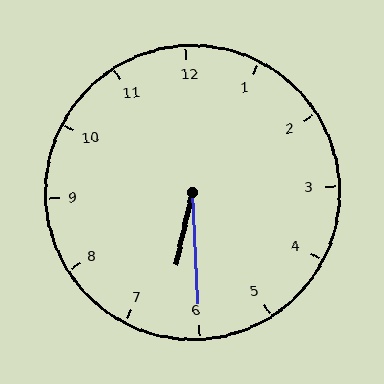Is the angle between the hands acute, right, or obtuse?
It is acute.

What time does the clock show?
6:30.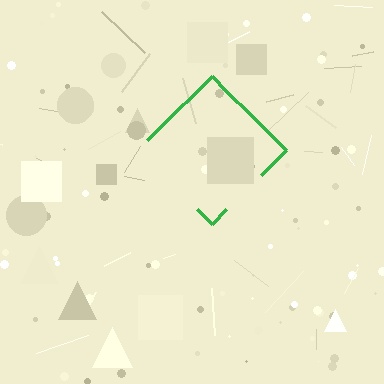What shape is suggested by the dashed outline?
The dashed outline suggests a diamond.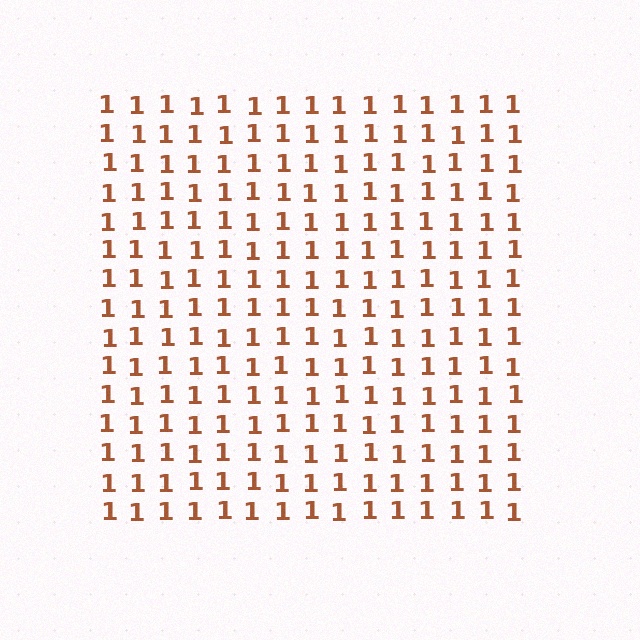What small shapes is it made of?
It is made of small digit 1's.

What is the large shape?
The large shape is a square.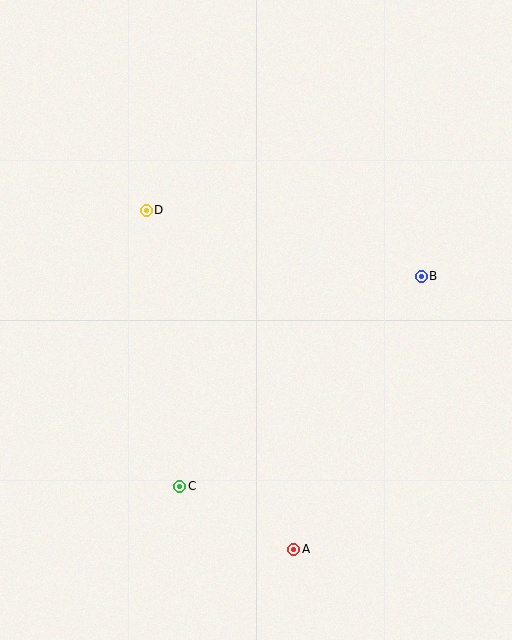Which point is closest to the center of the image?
Point D at (146, 210) is closest to the center.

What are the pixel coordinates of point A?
Point A is at (294, 549).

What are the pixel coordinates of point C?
Point C is at (180, 486).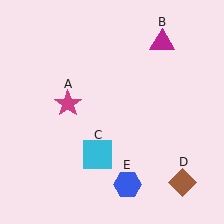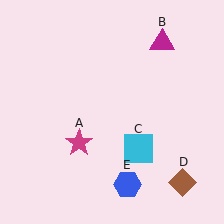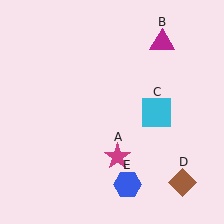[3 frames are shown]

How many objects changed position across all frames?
2 objects changed position: magenta star (object A), cyan square (object C).